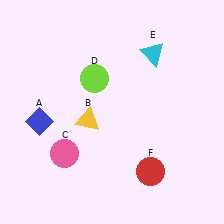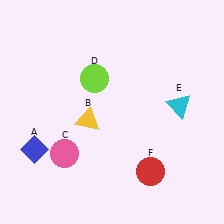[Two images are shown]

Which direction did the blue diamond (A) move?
The blue diamond (A) moved down.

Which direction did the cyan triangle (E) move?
The cyan triangle (E) moved down.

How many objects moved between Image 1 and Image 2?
2 objects moved between the two images.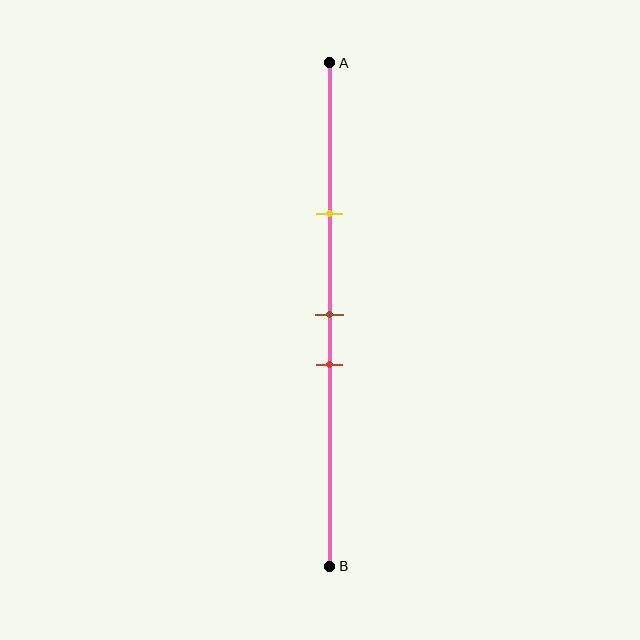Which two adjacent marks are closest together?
The brown and red marks are the closest adjacent pair.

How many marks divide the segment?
There are 3 marks dividing the segment.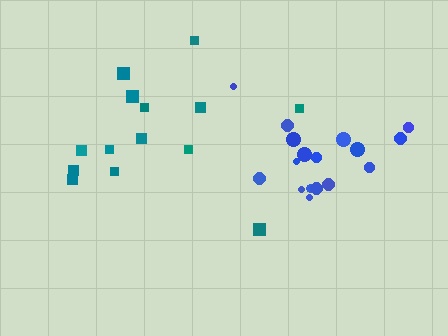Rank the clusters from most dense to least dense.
blue, teal.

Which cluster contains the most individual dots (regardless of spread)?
Blue (17).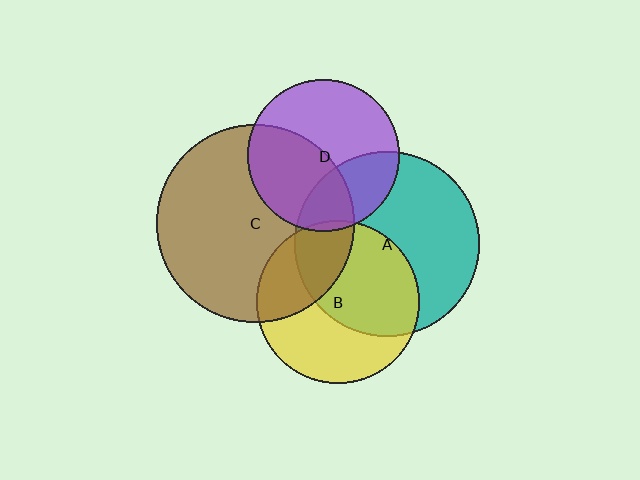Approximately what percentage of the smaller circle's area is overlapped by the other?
Approximately 30%.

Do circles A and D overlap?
Yes.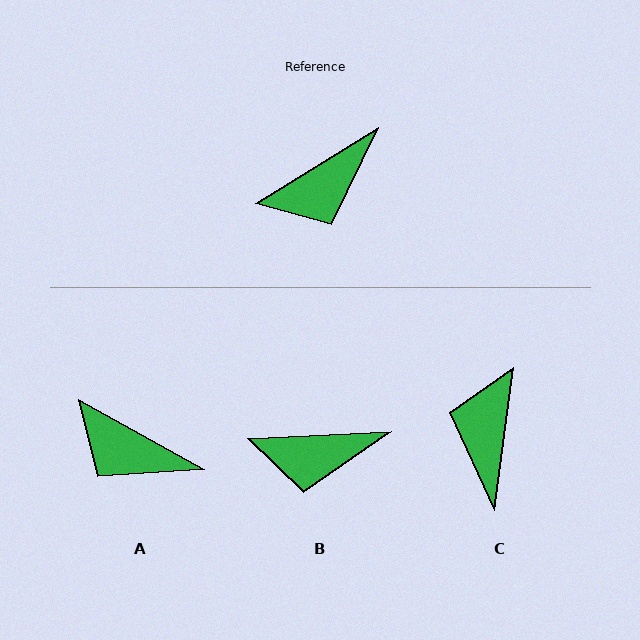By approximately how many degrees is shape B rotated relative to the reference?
Approximately 29 degrees clockwise.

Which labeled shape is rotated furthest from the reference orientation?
C, about 129 degrees away.